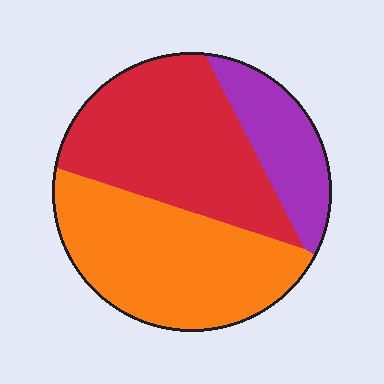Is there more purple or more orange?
Orange.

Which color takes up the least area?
Purple, at roughly 20%.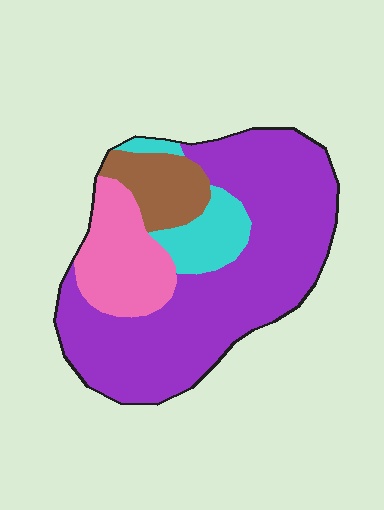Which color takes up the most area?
Purple, at roughly 60%.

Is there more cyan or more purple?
Purple.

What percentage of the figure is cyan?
Cyan takes up about one tenth (1/10) of the figure.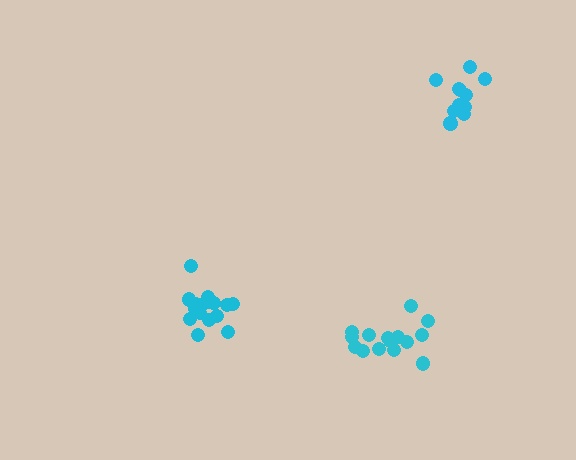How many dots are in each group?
Group 1: 11 dots, Group 2: 15 dots, Group 3: 15 dots (41 total).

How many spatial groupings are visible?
There are 3 spatial groupings.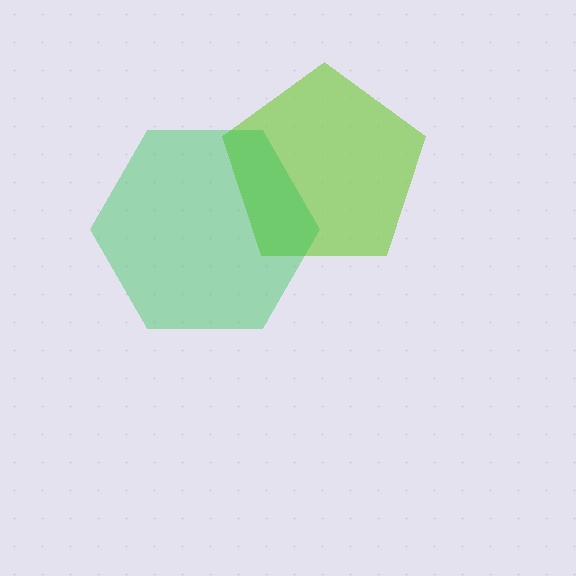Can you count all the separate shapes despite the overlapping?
Yes, there are 2 separate shapes.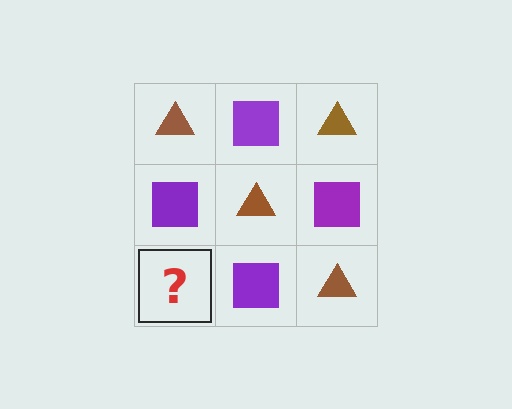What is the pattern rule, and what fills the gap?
The rule is that it alternates brown triangle and purple square in a checkerboard pattern. The gap should be filled with a brown triangle.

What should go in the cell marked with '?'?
The missing cell should contain a brown triangle.